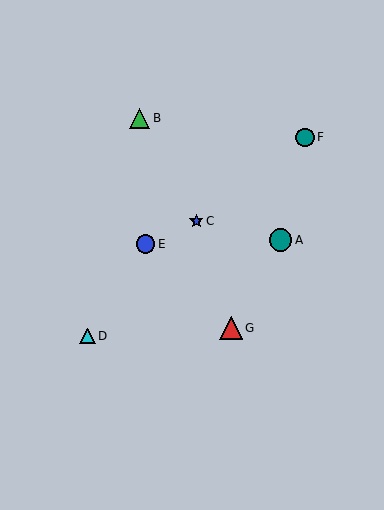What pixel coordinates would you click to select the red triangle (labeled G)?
Click at (231, 328) to select the red triangle G.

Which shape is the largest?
The red triangle (labeled G) is the largest.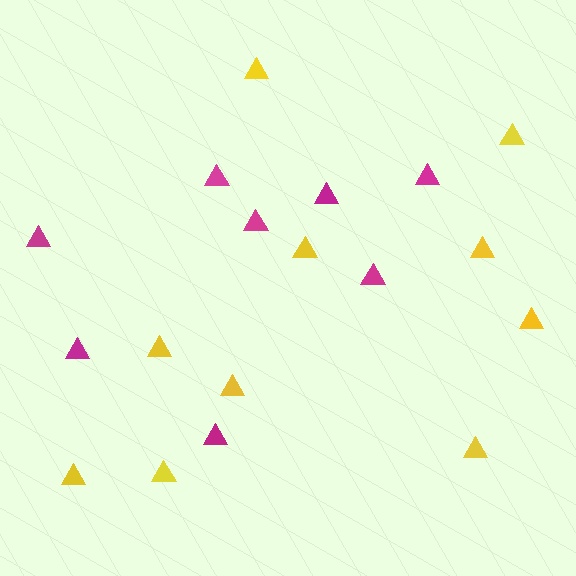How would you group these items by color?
There are 2 groups: one group of yellow triangles (10) and one group of magenta triangles (8).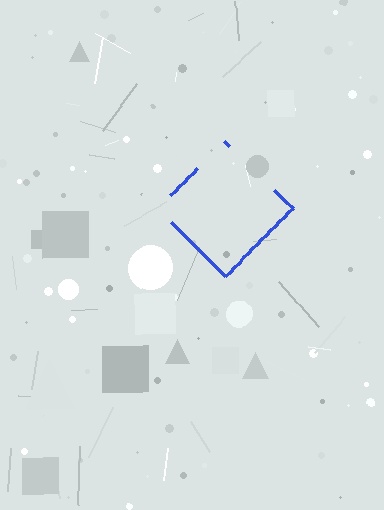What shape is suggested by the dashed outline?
The dashed outline suggests a diamond.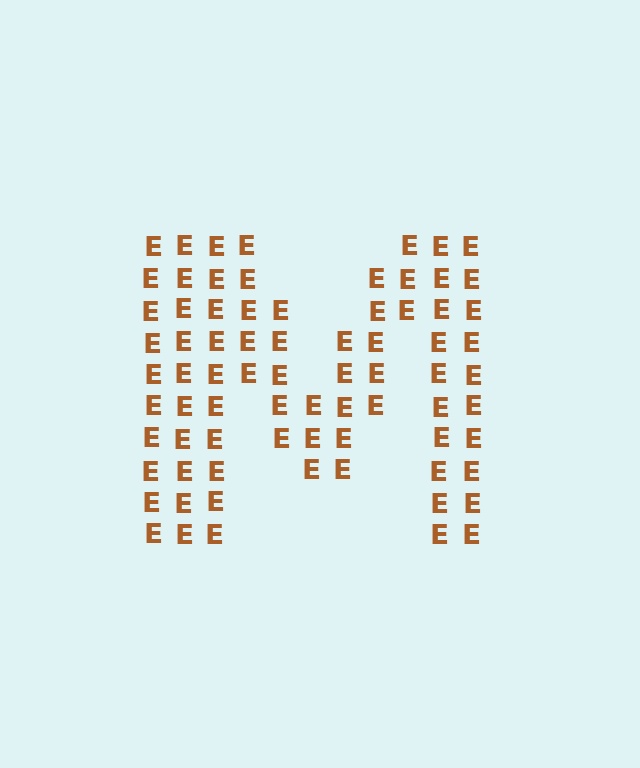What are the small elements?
The small elements are letter E's.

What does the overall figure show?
The overall figure shows the letter M.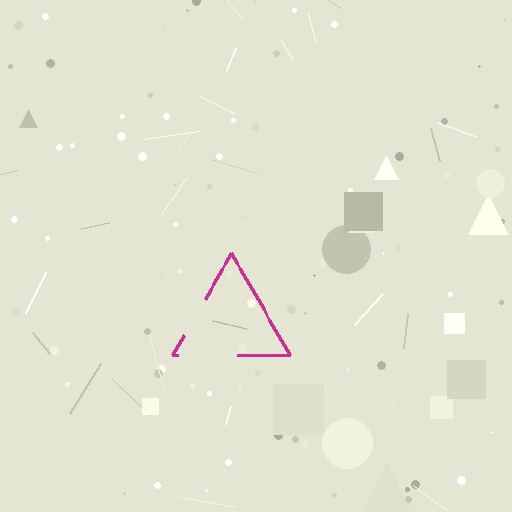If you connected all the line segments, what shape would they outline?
They would outline a triangle.